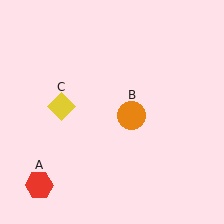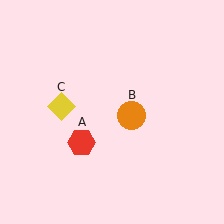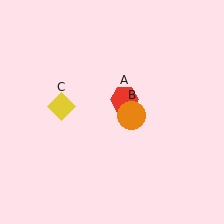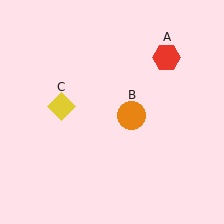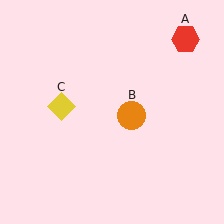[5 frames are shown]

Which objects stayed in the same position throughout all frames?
Orange circle (object B) and yellow diamond (object C) remained stationary.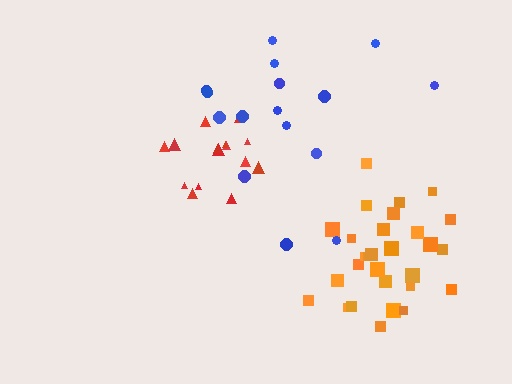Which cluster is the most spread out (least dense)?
Blue.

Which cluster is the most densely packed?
Red.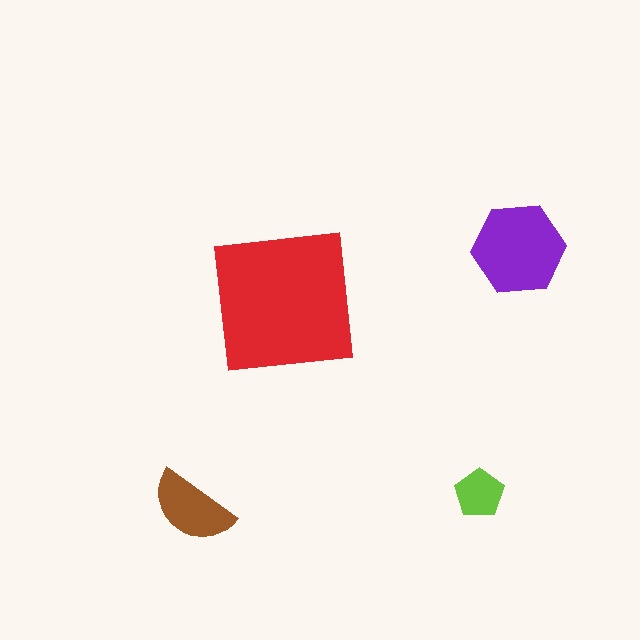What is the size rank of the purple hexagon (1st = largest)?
2nd.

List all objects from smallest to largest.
The lime pentagon, the brown semicircle, the purple hexagon, the red square.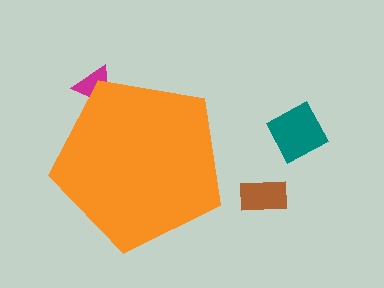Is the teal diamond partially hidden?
No, the teal diamond is fully visible.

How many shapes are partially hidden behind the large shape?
1 shape is partially hidden.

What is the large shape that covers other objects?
An orange pentagon.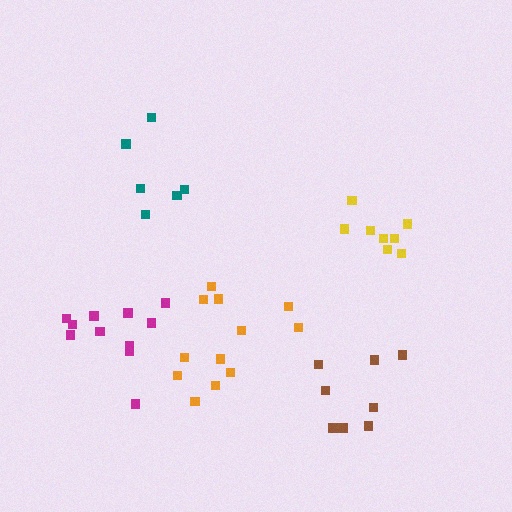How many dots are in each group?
Group 1: 12 dots, Group 2: 6 dots, Group 3: 8 dots, Group 4: 11 dots, Group 5: 8 dots (45 total).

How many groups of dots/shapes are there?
There are 5 groups.